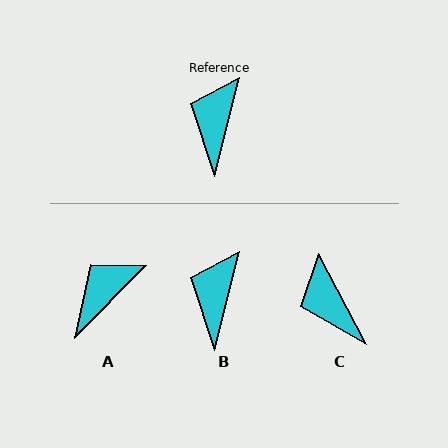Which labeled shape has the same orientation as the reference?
B.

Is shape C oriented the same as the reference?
No, it is off by about 43 degrees.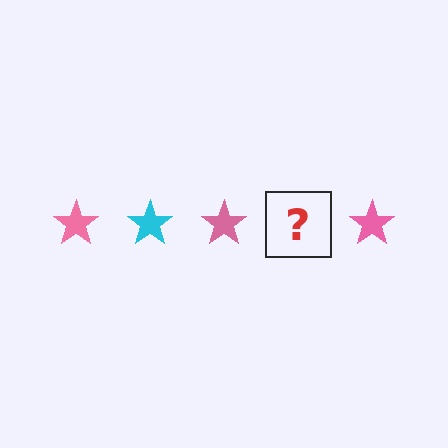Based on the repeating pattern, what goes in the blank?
The blank should be a cyan star.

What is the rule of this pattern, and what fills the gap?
The rule is that the pattern cycles through pink, cyan stars. The gap should be filled with a cyan star.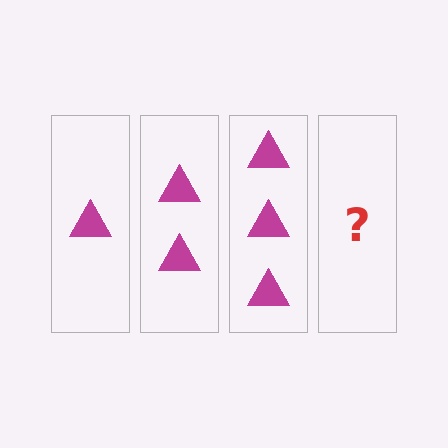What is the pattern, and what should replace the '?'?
The pattern is that each step adds one more triangle. The '?' should be 4 triangles.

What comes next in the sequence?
The next element should be 4 triangles.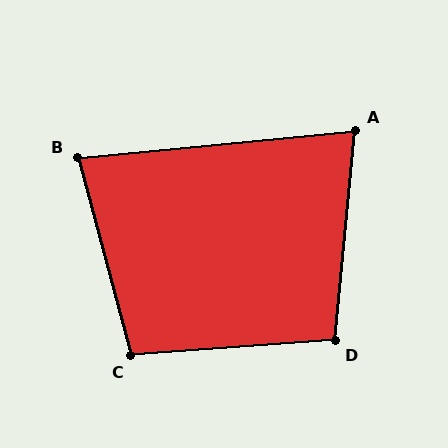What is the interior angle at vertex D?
Approximately 100 degrees (obtuse).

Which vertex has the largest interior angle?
C, at approximately 101 degrees.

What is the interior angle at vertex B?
Approximately 80 degrees (acute).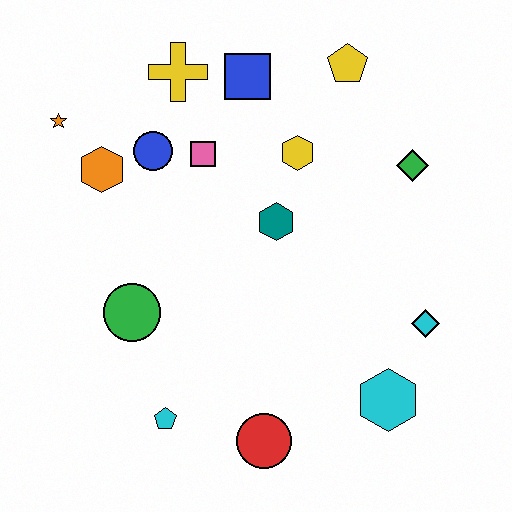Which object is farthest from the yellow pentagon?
The cyan pentagon is farthest from the yellow pentagon.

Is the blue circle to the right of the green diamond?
No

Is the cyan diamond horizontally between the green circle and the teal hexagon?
No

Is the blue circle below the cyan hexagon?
No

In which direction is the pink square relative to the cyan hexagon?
The pink square is above the cyan hexagon.